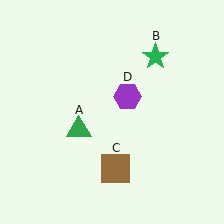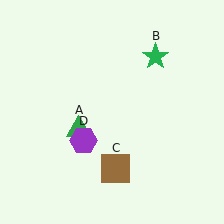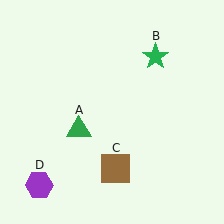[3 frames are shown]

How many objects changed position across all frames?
1 object changed position: purple hexagon (object D).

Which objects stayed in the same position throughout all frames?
Green triangle (object A) and green star (object B) and brown square (object C) remained stationary.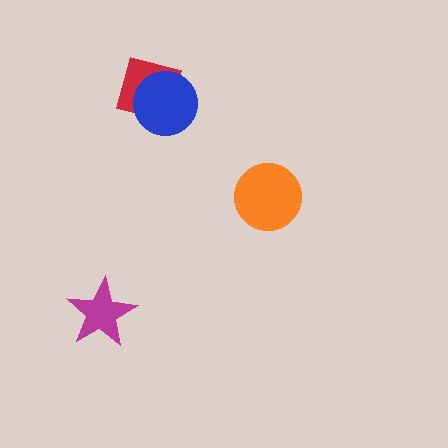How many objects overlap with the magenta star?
0 objects overlap with the magenta star.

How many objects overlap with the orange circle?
0 objects overlap with the orange circle.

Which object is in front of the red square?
The blue circle is in front of the red square.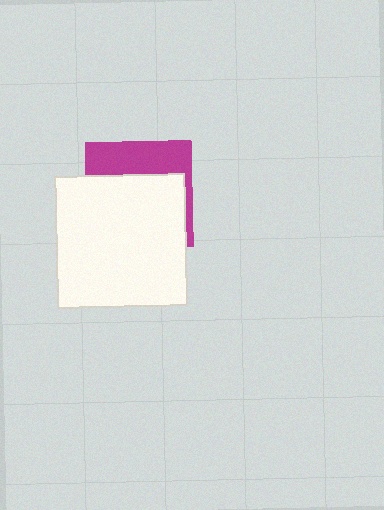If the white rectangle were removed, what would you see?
You would see the complete magenta square.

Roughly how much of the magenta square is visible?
A small part of it is visible (roughly 35%).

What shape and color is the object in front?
The object in front is a white rectangle.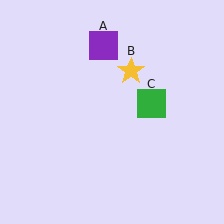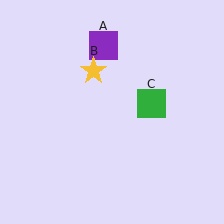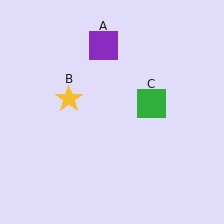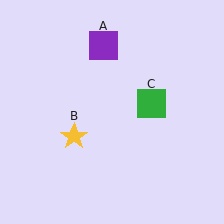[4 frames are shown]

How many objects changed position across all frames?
1 object changed position: yellow star (object B).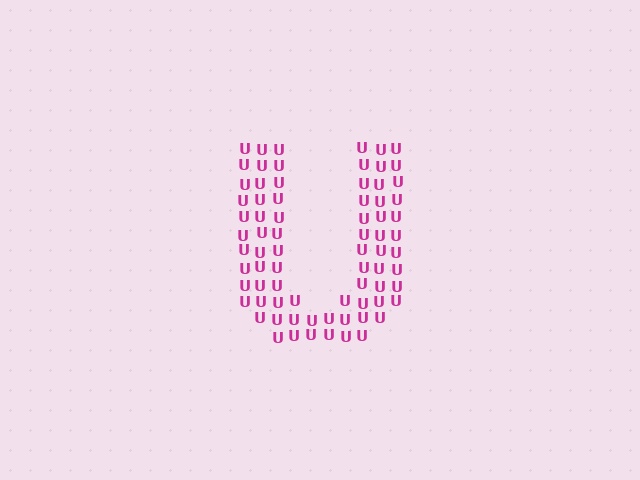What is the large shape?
The large shape is the letter U.